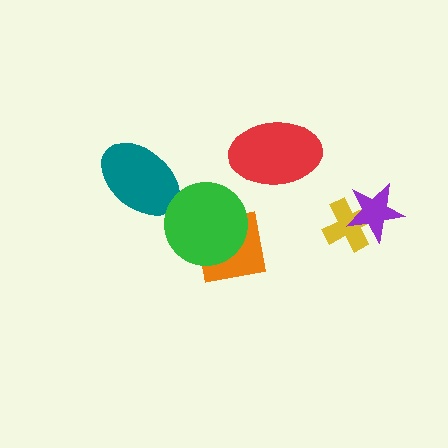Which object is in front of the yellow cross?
The purple star is in front of the yellow cross.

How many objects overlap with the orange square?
1 object overlaps with the orange square.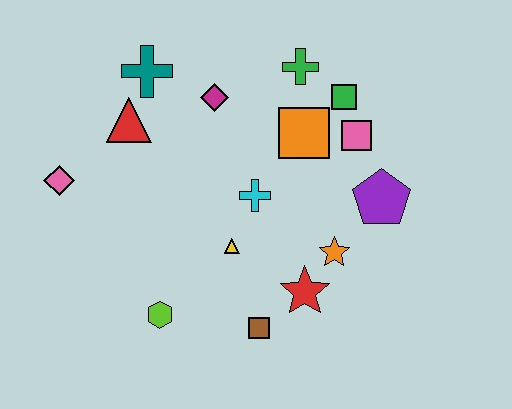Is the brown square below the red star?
Yes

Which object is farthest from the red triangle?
The purple pentagon is farthest from the red triangle.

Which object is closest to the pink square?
The green square is closest to the pink square.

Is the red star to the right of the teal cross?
Yes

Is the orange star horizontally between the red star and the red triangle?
No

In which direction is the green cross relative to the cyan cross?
The green cross is above the cyan cross.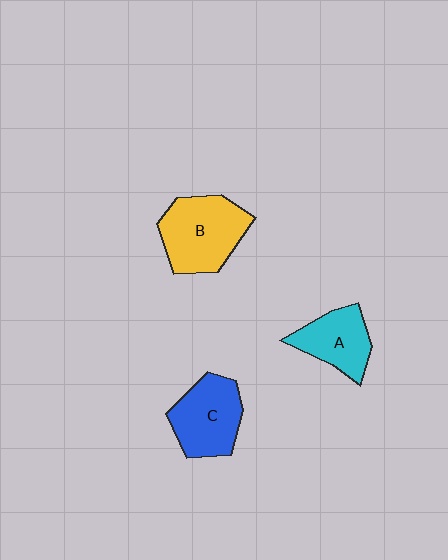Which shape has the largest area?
Shape B (yellow).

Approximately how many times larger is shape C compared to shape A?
Approximately 1.2 times.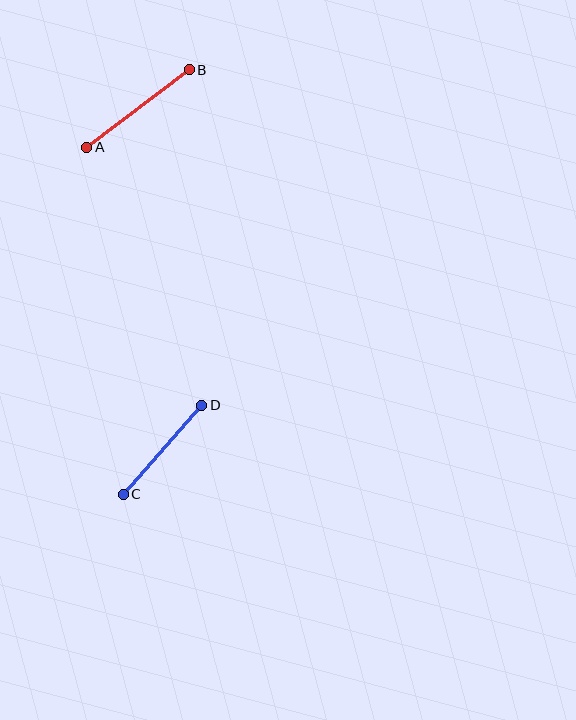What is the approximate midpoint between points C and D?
The midpoint is at approximately (163, 450) pixels.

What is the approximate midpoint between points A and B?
The midpoint is at approximately (138, 108) pixels.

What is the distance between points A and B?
The distance is approximately 128 pixels.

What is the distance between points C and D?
The distance is approximately 118 pixels.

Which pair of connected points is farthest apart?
Points A and B are farthest apart.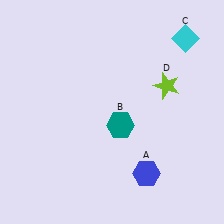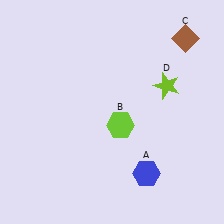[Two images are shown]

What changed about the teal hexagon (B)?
In Image 1, B is teal. In Image 2, it changed to lime.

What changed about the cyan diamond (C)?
In Image 1, C is cyan. In Image 2, it changed to brown.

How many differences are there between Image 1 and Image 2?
There are 2 differences between the two images.